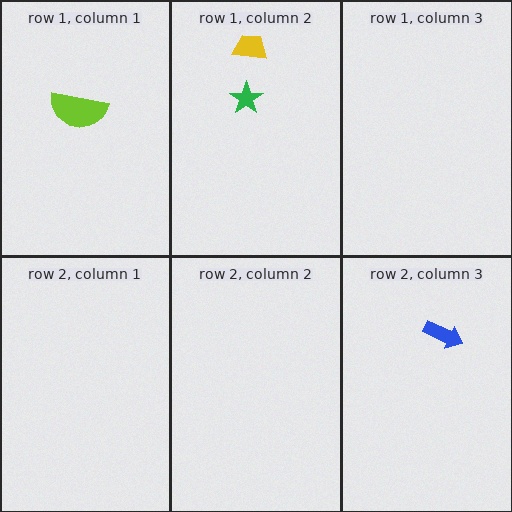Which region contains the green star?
The row 1, column 2 region.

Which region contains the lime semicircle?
The row 1, column 1 region.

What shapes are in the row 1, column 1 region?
The lime semicircle.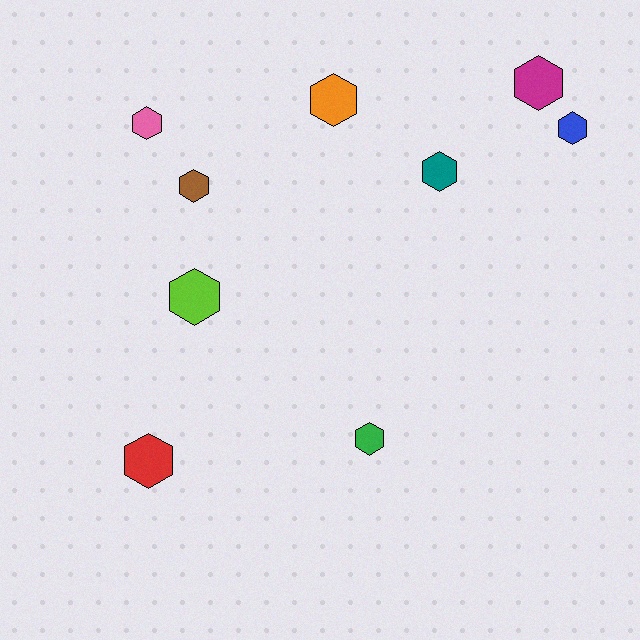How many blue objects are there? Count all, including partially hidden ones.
There is 1 blue object.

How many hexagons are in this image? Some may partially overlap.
There are 9 hexagons.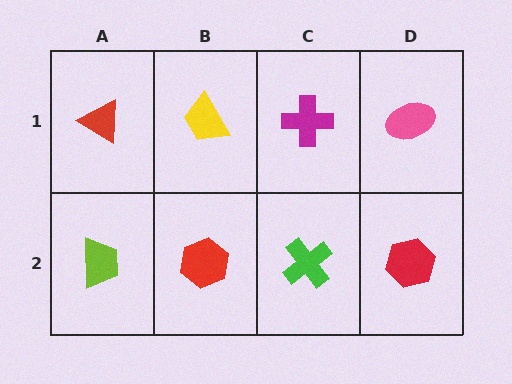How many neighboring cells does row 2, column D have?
2.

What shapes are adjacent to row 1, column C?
A green cross (row 2, column C), a yellow trapezoid (row 1, column B), a pink ellipse (row 1, column D).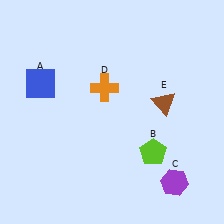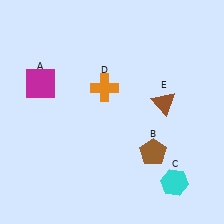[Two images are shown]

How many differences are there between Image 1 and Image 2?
There are 3 differences between the two images.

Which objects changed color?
A changed from blue to magenta. B changed from lime to brown. C changed from purple to cyan.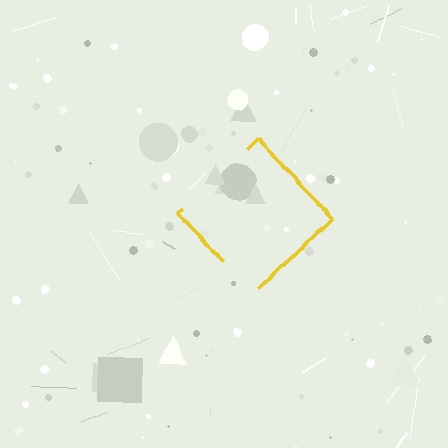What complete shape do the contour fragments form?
The contour fragments form a diamond.